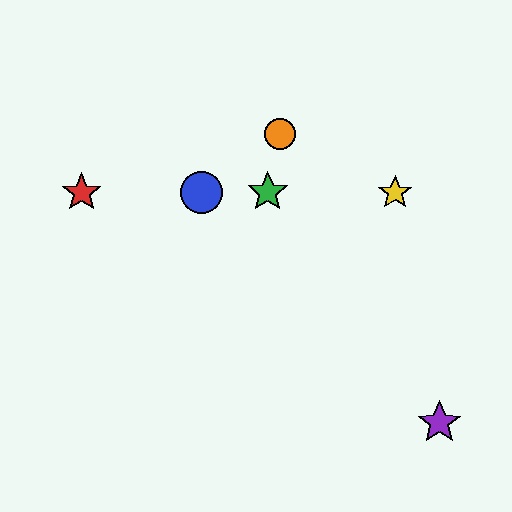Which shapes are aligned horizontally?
The red star, the blue circle, the green star, the yellow star are aligned horizontally.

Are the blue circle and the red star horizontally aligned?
Yes, both are at y≈192.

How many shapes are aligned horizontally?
4 shapes (the red star, the blue circle, the green star, the yellow star) are aligned horizontally.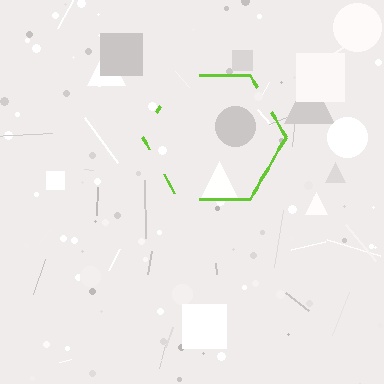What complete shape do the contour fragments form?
The contour fragments form a hexagon.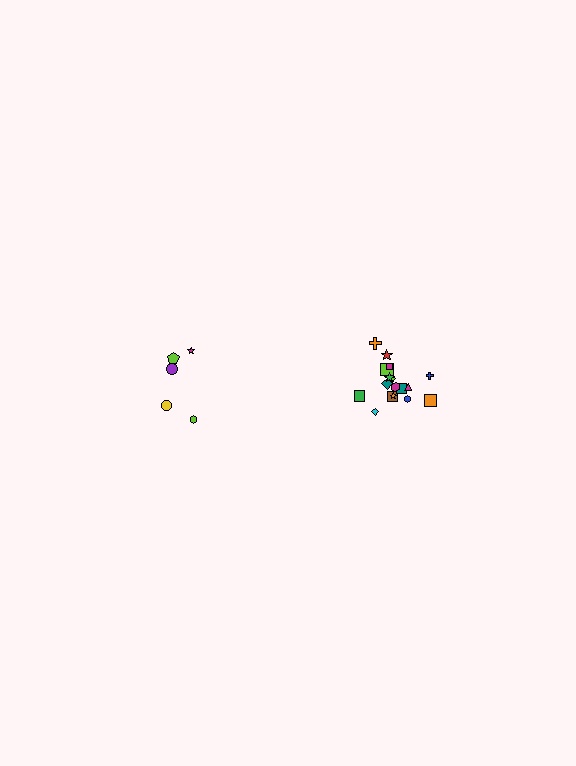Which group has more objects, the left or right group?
The right group.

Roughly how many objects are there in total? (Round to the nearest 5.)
Roughly 25 objects in total.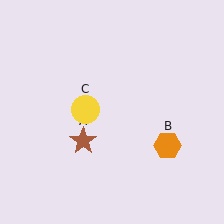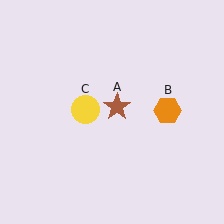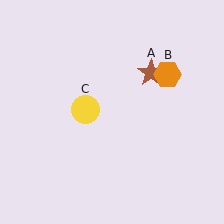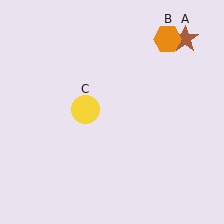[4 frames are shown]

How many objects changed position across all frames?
2 objects changed position: brown star (object A), orange hexagon (object B).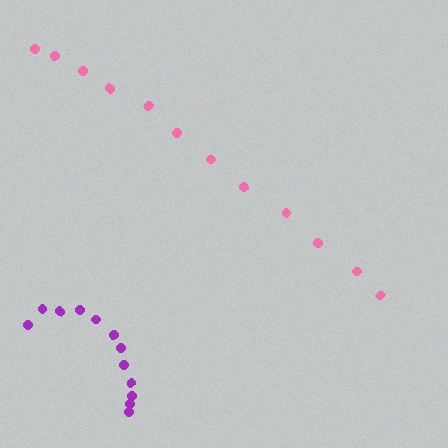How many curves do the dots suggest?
There are 2 distinct paths.